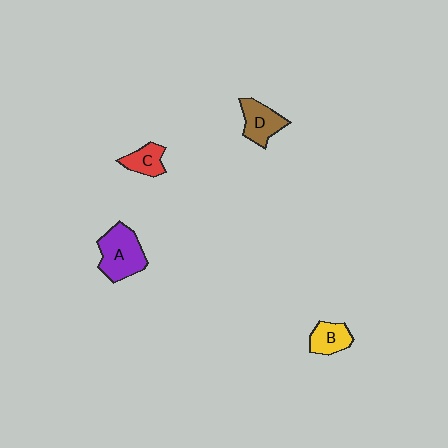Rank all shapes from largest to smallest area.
From largest to smallest: A (purple), D (brown), B (yellow), C (red).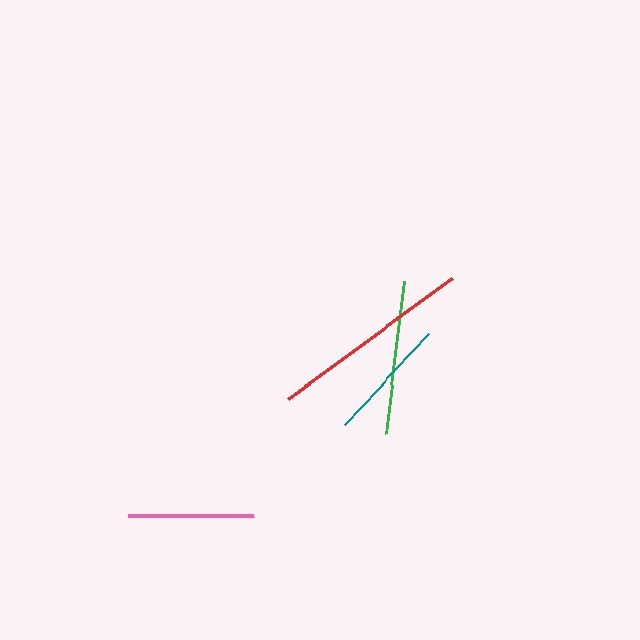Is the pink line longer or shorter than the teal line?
The pink line is longer than the teal line.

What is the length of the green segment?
The green segment is approximately 153 pixels long.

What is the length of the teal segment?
The teal segment is approximately 124 pixels long.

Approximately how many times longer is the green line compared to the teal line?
The green line is approximately 1.2 times the length of the teal line.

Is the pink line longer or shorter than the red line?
The red line is longer than the pink line.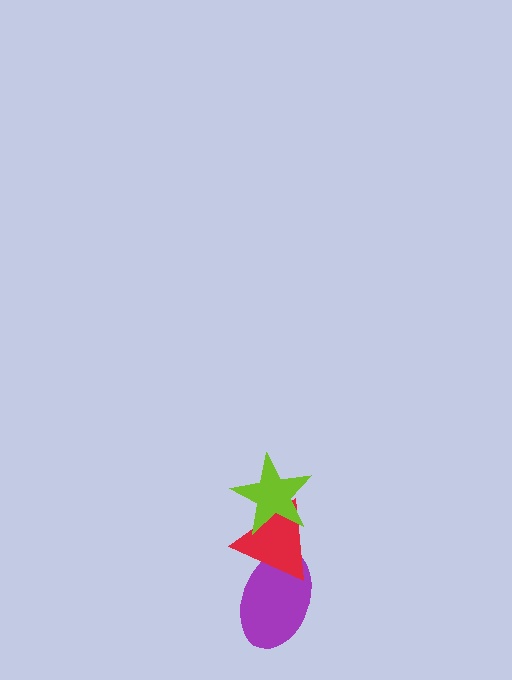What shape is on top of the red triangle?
The lime star is on top of the red triangle.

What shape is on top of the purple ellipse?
The red triangle is on top of the purple ellipse.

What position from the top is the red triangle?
The red triangle is 2nd from the top.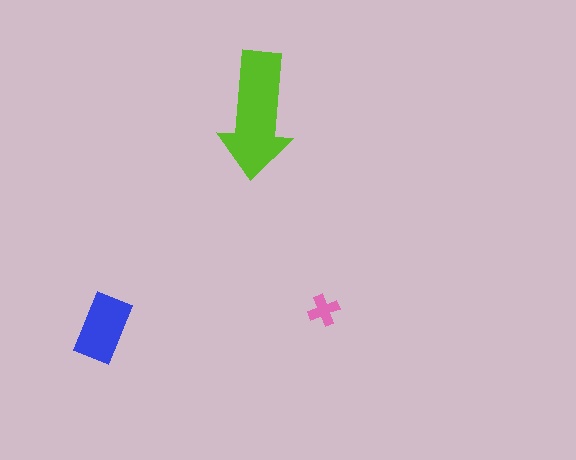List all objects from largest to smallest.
The lime arrow, the blue rectangle, the pink cross.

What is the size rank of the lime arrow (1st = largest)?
1st.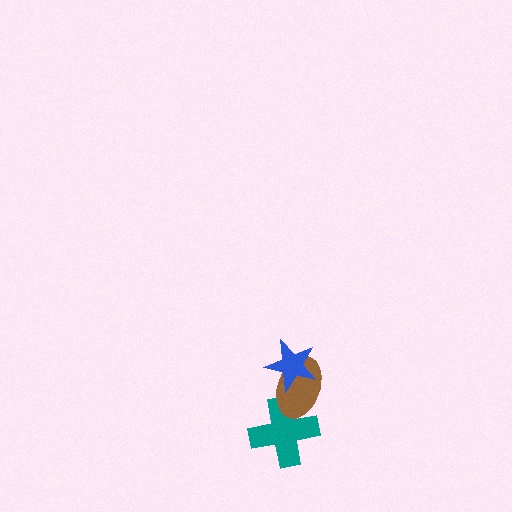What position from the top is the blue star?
The blue star is 1st from the top.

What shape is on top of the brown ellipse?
The blue star is on top of the brown ellipse.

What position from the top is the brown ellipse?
The brown ellipse is 2nd from the top.